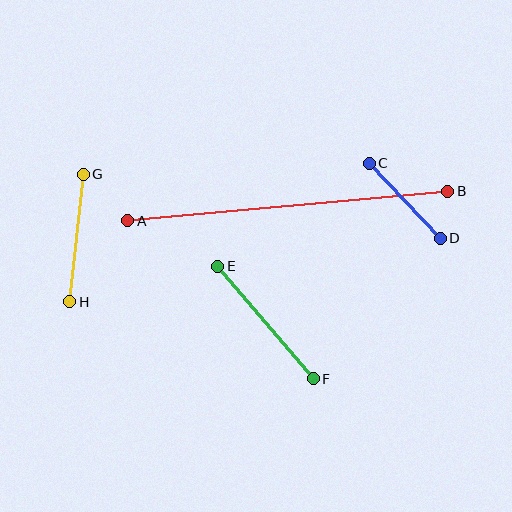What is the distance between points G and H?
The distance is approximately 128 pixels.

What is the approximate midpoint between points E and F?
The midpoint is at approximately (265, 323) pixels.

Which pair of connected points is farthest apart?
Points A and B are farthest apart.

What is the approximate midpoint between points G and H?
The midpoint is at approximately (77, 238) pixels.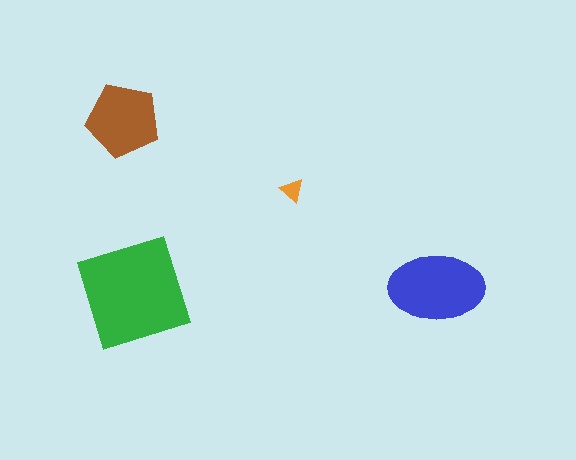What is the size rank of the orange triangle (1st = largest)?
4th.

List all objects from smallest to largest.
The orange triangle, the brown pentagon, the blue ellipse, the green square.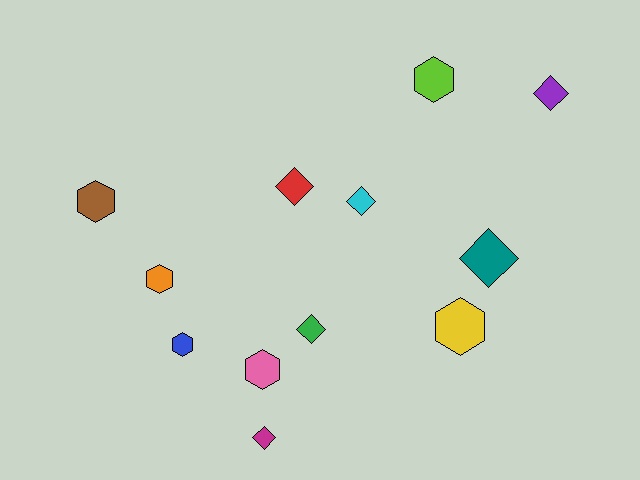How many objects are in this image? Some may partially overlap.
There are 12 objects.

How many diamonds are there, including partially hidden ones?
There are 6 diamonds.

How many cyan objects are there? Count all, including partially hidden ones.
There is 1 cyan object.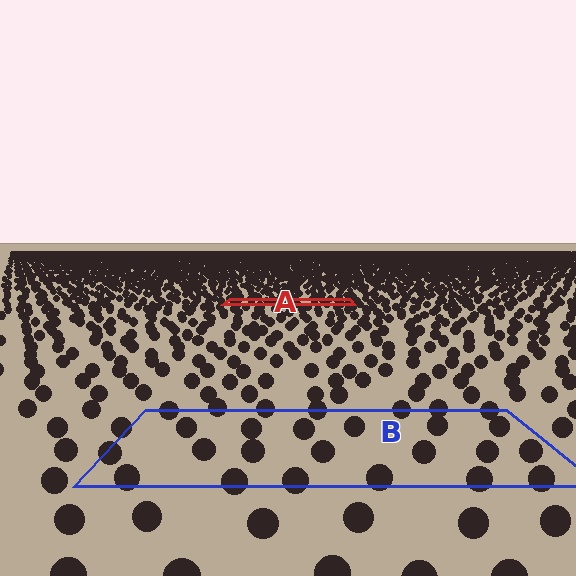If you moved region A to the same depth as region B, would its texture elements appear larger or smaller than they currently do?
They would appear larger. At a closer depth, the same texture elements are projected at a bigger on-screen size.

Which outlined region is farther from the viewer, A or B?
Region A is farther from the viewer — the texture elements inside it appear smaller and more densely packed.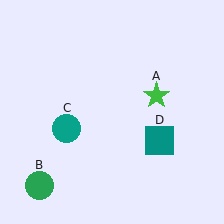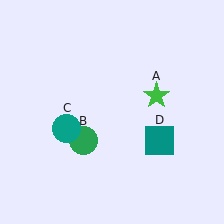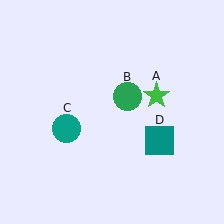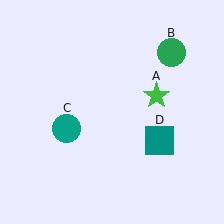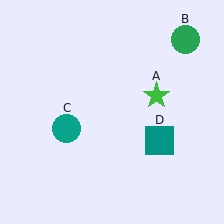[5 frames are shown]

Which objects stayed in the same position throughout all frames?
Green star (object A) and teal circle (object C) and teal square (object D) remained stationary.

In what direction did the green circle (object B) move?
The green circle (object B) moved up and to the right.